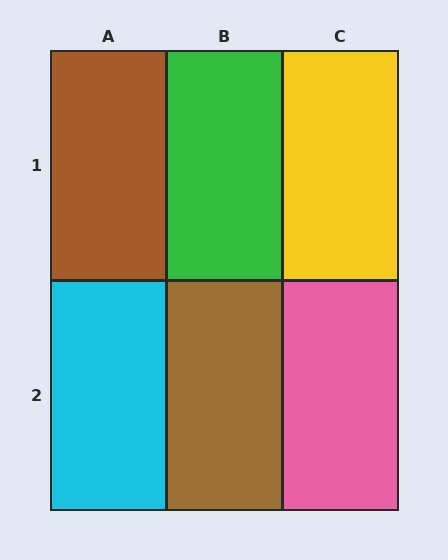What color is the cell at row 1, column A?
Brown.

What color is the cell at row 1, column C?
Yellow.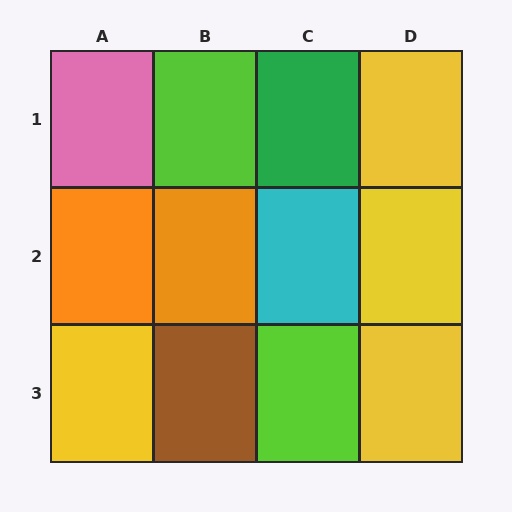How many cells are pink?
1 cell is pink.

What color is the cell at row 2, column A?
Orange.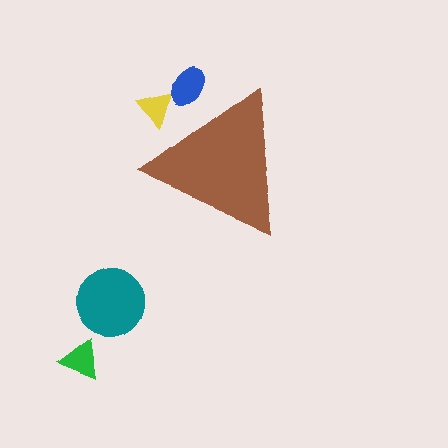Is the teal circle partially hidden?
No, the teal circle is fully visible.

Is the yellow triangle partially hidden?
Yes, the yellow triangle is partially hidden behind the brown triangle.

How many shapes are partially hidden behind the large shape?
2 shapes are partially hidden.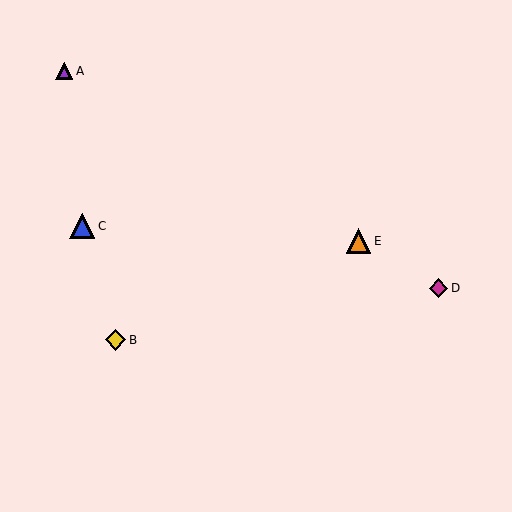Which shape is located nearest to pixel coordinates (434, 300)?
The magenta diamond (labeled D) at (438, 288) is nearest to that location.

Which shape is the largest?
The blue triangle (labeled C) is the largest.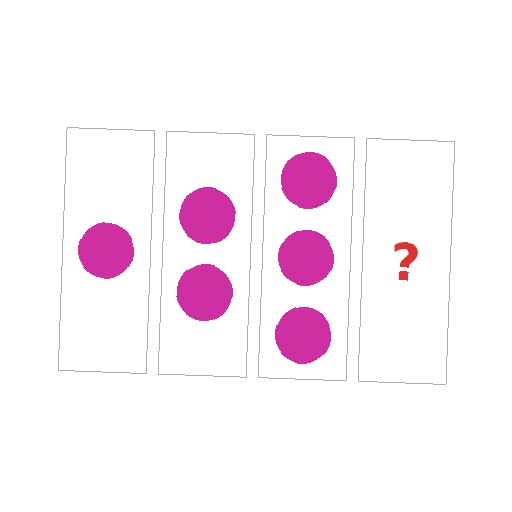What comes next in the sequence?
The next element should be 4 circles.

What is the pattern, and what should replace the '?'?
The pattern is that each step adds one more circle. The '?' should be 4 circles.